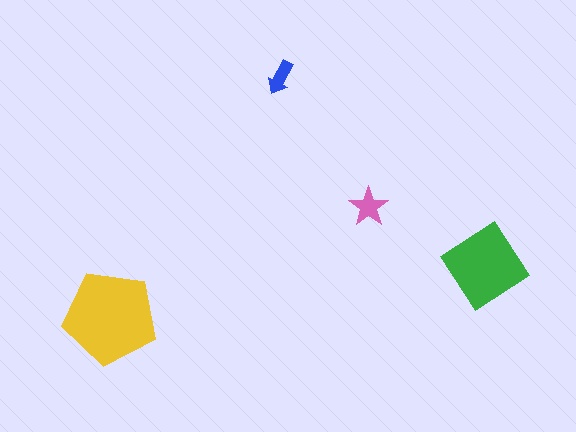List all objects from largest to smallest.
The yellow pentagon, the green diamond, the pink star, the blue arrow.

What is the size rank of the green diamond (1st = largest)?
2nd.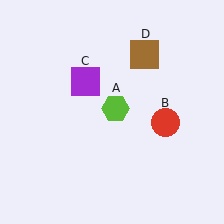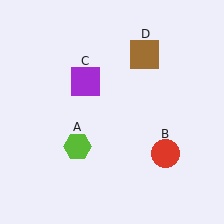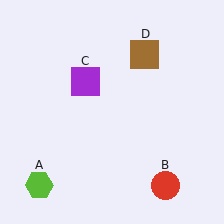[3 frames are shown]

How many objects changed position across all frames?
2 objects changed position: lime hexagon (object A), red circle (object B).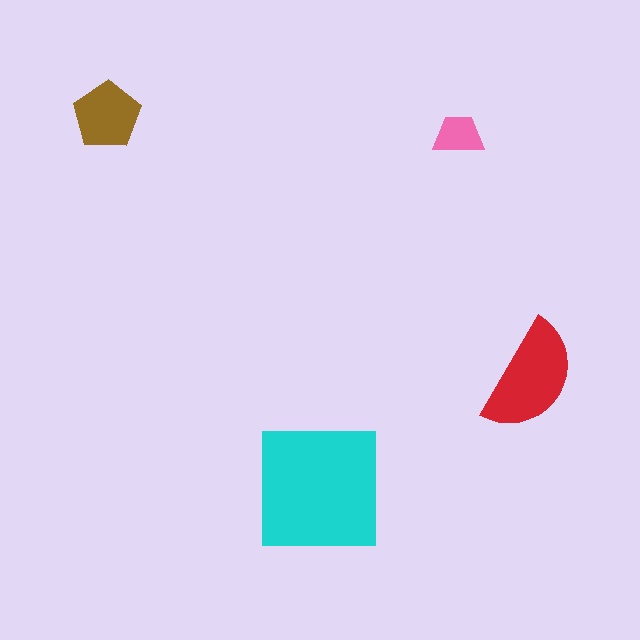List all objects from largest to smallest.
The cyan square, the red semicircle, the brown pentagon, the pink trapezoid.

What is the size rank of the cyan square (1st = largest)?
1st.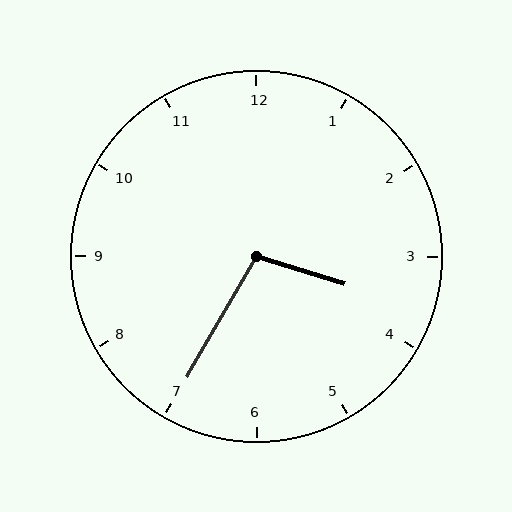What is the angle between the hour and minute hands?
Approximately 102 degrees.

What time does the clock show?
3:35.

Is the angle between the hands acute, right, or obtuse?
It is obtuse.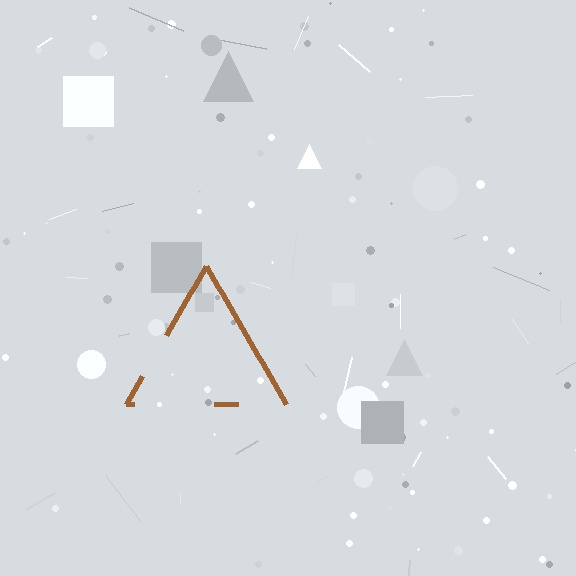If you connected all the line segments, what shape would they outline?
They would outline a triangle.